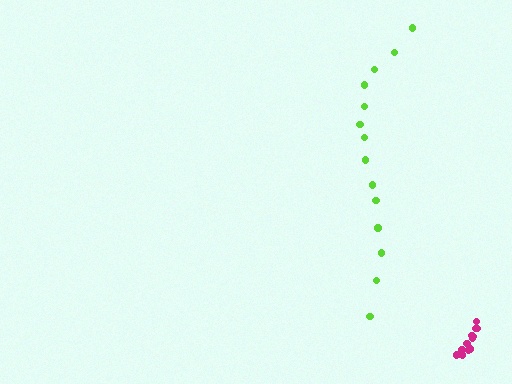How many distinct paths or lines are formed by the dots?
There are 2 distinct paths.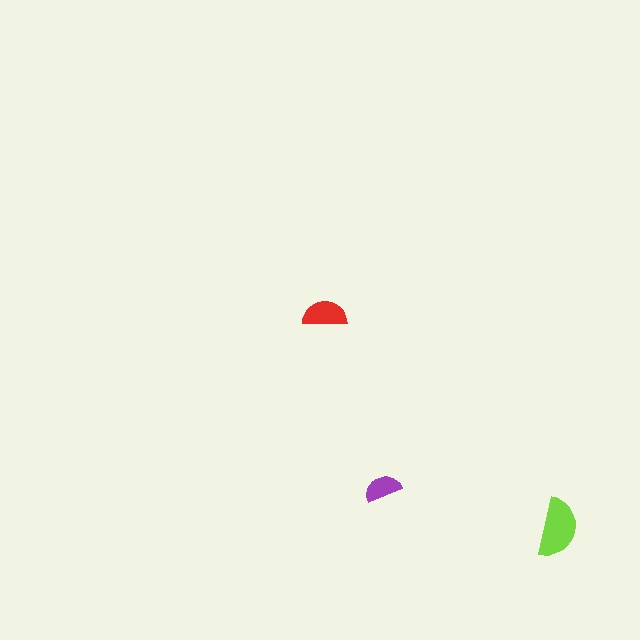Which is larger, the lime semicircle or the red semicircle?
The lime one.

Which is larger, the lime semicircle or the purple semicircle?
The lime one.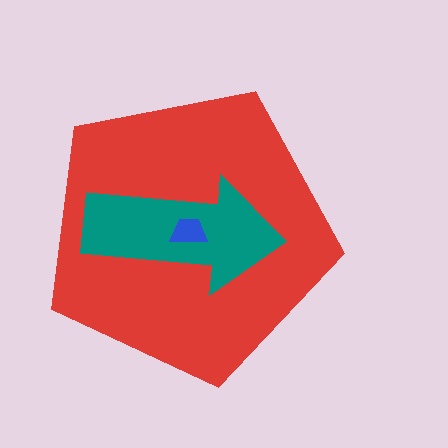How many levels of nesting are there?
3.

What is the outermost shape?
The red pentagon.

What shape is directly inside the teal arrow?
The blue trapezoid.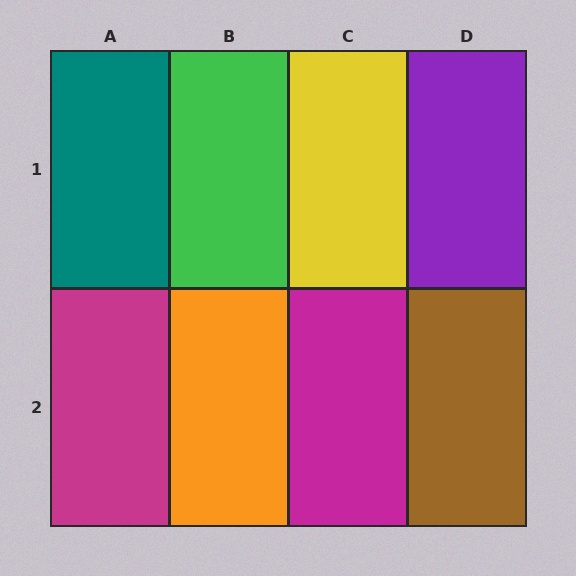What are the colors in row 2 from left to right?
Magenta, orange, magenta, brown.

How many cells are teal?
1 cell is teal.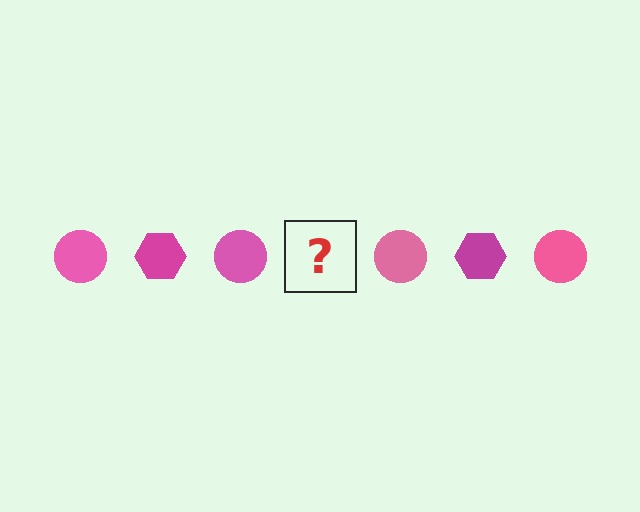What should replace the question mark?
The question mark should be replaced with a magenta hexagon.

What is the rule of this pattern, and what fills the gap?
The rule is that the pattern alternates between pink circle and magenta hexagon. The gap should be filled with a magenta hexagon.